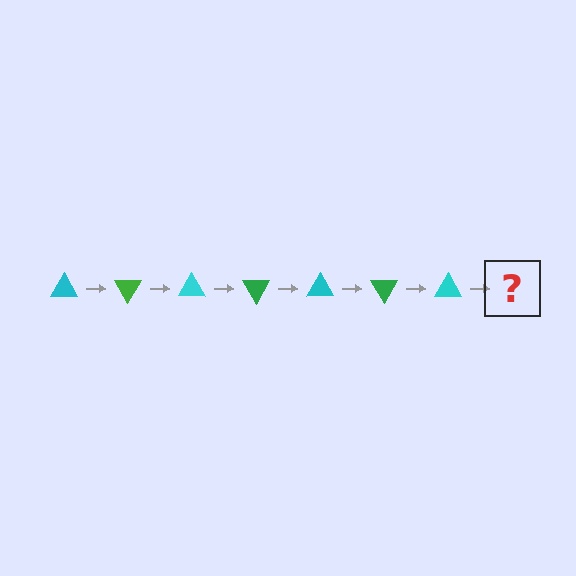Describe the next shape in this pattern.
It should be a green triangle, rotated 420 degrees from the start.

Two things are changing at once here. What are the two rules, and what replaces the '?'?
The two rules are that it rotates 60 degrees each step and the color cycles through cyan and green. The '?' should be a green triangle, rotated 420 degrees from the start.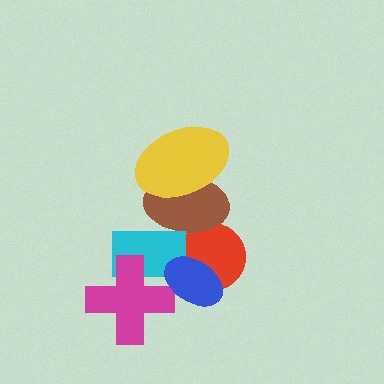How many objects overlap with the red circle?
4 objects overlap with the red circle.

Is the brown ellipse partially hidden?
Yes, it is partially covered by another shape.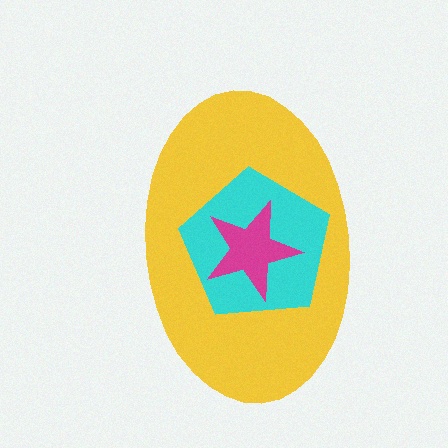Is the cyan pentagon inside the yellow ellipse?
Yes.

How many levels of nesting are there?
3.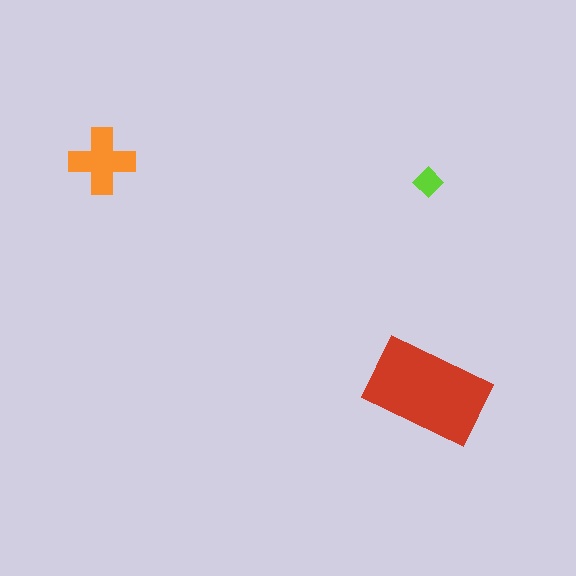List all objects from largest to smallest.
The red rectangle, the orange cross, the lime diamond.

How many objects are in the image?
There are 3 objects in the image.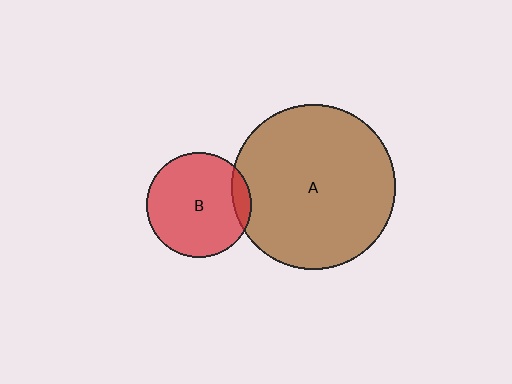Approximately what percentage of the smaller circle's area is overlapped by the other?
Approximately 10%.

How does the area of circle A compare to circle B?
Approximately 2.5 times.